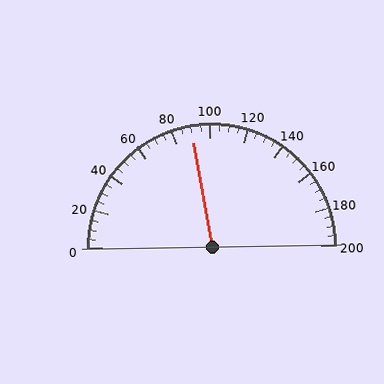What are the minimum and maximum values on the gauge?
The gauge ranges from 0 to 200.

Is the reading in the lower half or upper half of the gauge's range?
The reading is in the lower half of the range (0 to 200).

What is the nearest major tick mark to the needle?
The nearest major tick mark is 80.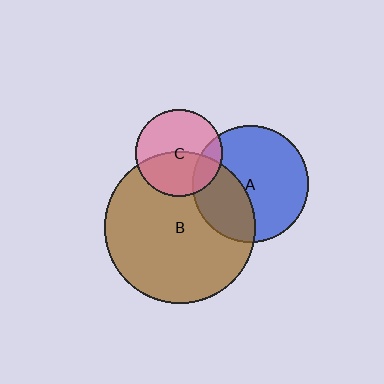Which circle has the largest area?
Circle B (brown).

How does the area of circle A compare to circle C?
Approximately 1.8 times.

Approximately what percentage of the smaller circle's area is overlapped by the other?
Approximately 20%.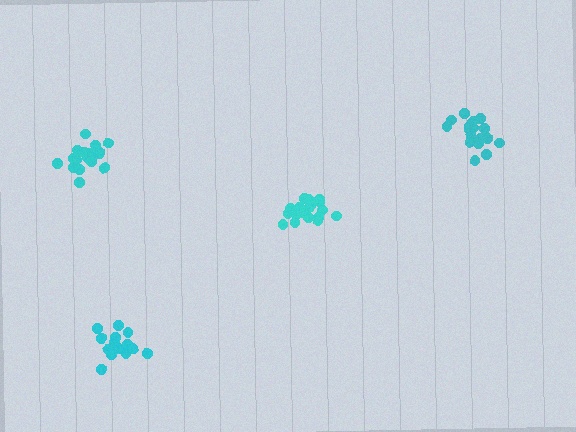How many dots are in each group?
Group 1: 16 dots, Group 2: 20 dots, Group 3: 18 dots, Group 4: 19 dots (73 total).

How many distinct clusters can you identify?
There are 4 distinct clusters.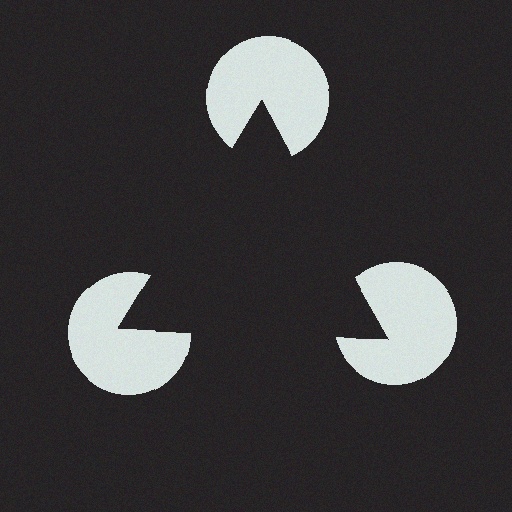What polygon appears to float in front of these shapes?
An illusory triangle — its edges are inferred from the aligned wedge cuts in the pac-man discs, not physically drawn.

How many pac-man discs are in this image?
There are 3 — one at each vertex of the illusory triangle.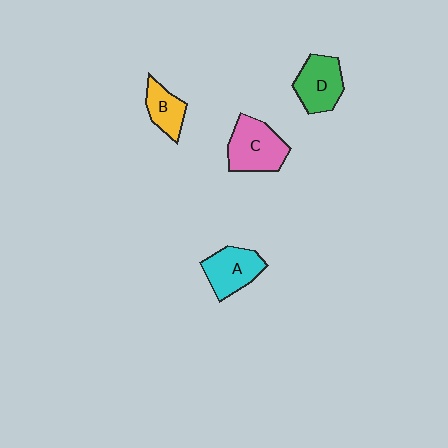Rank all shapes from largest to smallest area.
From largest to smallest: C (pink), D (green), A (cyan), B (yellow).